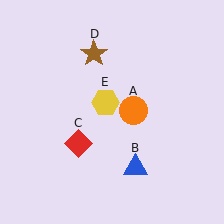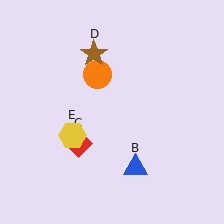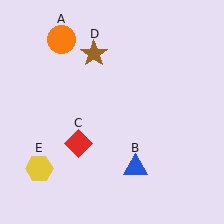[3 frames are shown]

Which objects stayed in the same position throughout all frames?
Blue triangle (object B) and red diamond (object C) and brown star (object D) remained stationary.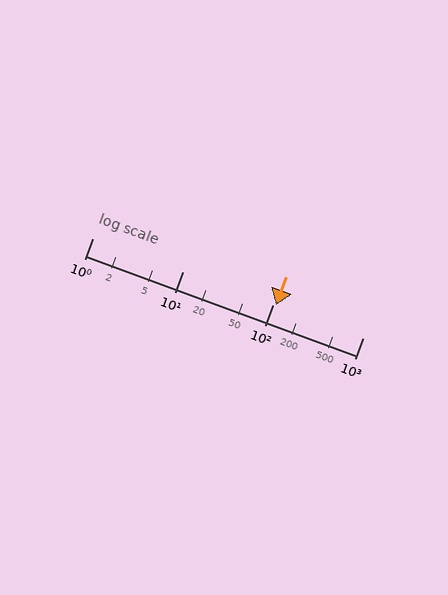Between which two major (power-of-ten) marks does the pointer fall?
The pointer is between 100 and 1000.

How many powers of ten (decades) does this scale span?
The scale spans 3 decades, from 1 to 1000.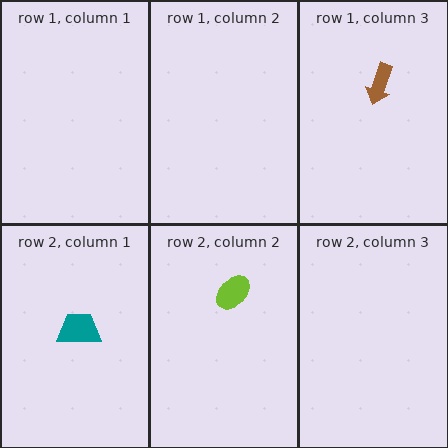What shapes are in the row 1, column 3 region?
The brown arrow.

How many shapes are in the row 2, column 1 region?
1.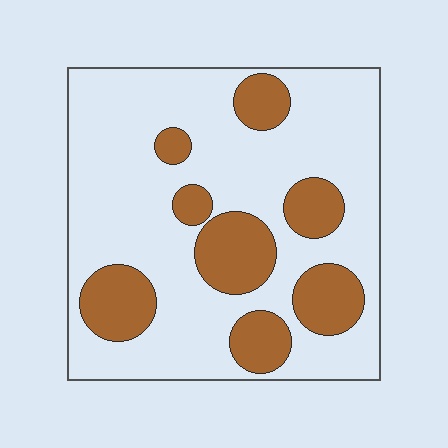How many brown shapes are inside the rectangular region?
8.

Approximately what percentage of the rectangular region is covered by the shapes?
Approximately 25%.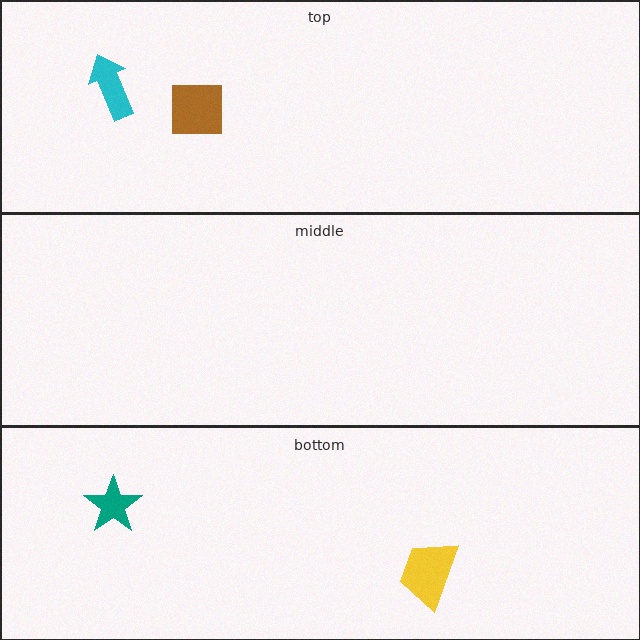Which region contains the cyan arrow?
The top region.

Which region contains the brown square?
The top region.